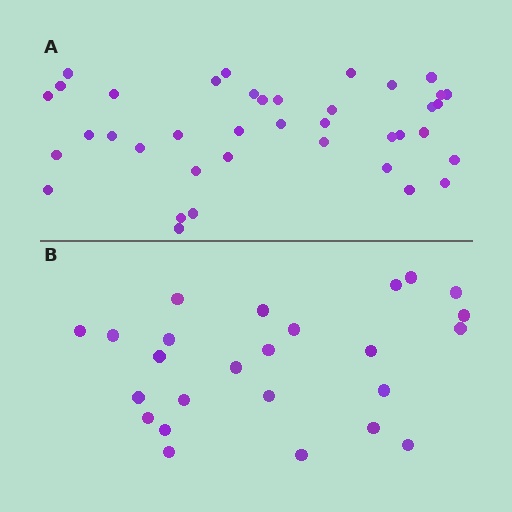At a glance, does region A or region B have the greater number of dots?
Region A (the top region) has more dots.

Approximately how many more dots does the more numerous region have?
Region A has approximately 15 more dots than region B.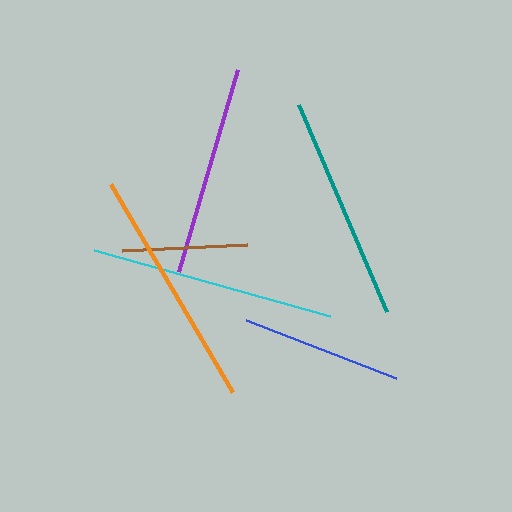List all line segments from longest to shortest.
From longest to shortest: cyan, orange, teal, purple, blue, brown.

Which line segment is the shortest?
The brown line is the shortest at approximately 125 pixels.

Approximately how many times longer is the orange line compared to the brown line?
The orange line is approximately 1.9 times the length of the brown line.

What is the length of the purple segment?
The purple segment is approximately 211 pixels long.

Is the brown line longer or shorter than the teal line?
The teal line is longer than the brown line.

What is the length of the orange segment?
The orange segment is approximately 241 pixels long.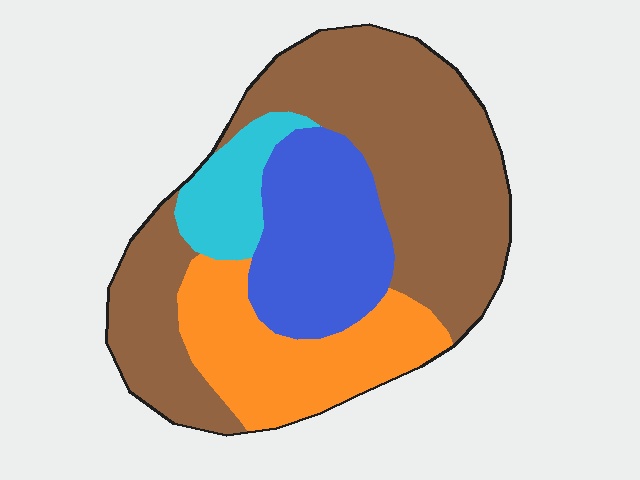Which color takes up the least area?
Cyan, at roughly 10%.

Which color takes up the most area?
Brown, at roughly 50%.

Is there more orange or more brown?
Brown.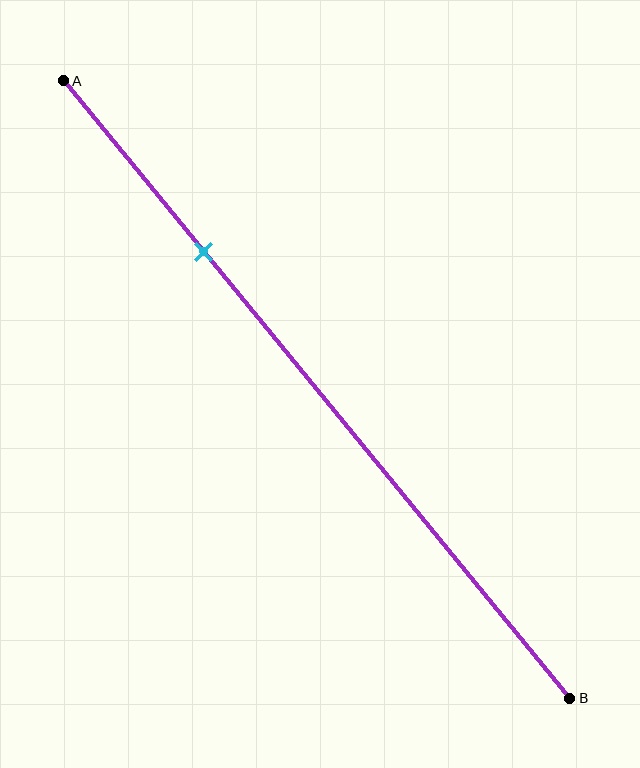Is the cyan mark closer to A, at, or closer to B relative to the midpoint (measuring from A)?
The cyan mark is closer to point A than the midpoint of segment AB.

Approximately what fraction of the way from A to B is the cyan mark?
The cyan mark is approximately 30% of the way from A to B.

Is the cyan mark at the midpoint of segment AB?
No, the mark is at about 30% from A, not at the 50% midpoint.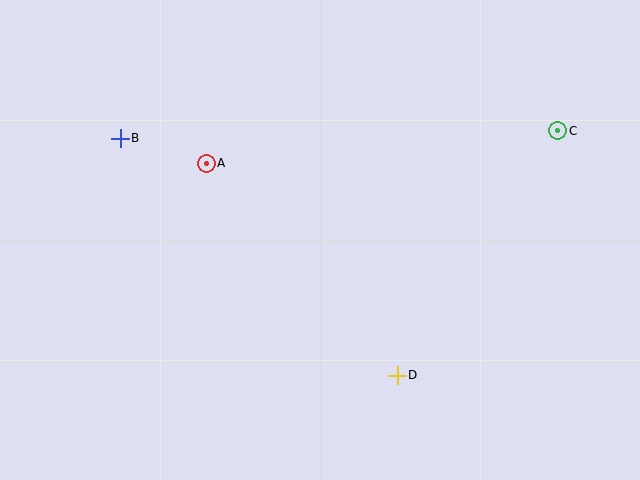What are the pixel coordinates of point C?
Point C is at (558, 131).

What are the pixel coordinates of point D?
Point D is at (397, 375).